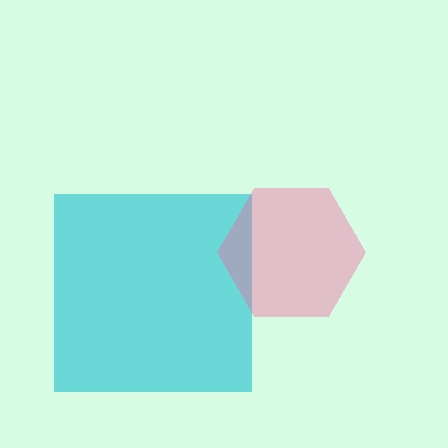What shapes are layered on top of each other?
The layered shapes are: a cyan square, a pink hexagon.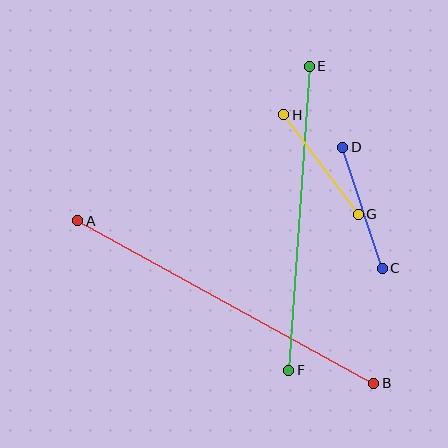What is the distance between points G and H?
The distance is approximately 124 pixels.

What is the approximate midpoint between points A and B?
The midpoint is at approximately (226, 302) pixels.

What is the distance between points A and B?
The distance is approximately 338 pixels.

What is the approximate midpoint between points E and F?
The midpoint is at approximately (299, 218) pixels.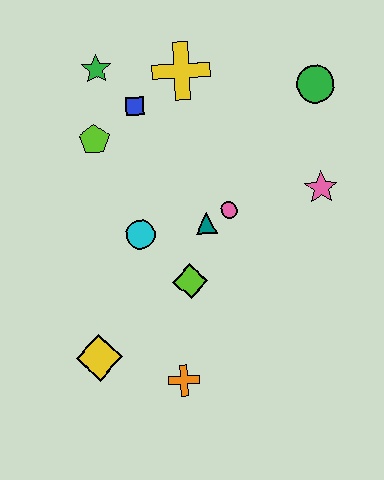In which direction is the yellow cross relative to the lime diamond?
The yellow cross is above the lime diamond.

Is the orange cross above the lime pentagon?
No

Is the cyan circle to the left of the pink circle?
Yes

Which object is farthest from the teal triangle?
The green star is farthest from the teal triangle.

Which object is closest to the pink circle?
The teal triangle is closest to the pink circle.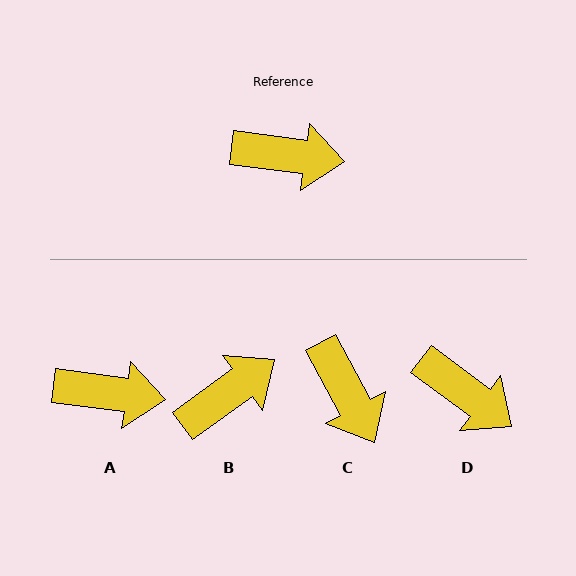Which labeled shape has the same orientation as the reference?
A.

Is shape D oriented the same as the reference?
No, it is off by about 29 degrees.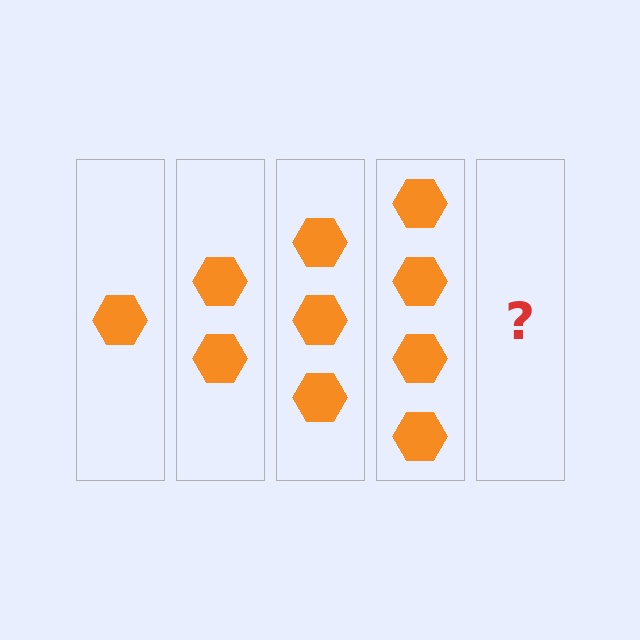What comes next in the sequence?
The next element should be 5 hexagons.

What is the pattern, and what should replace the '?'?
The pattern is that each step adds one more hexagon. The '?' should be 5 hexagons.